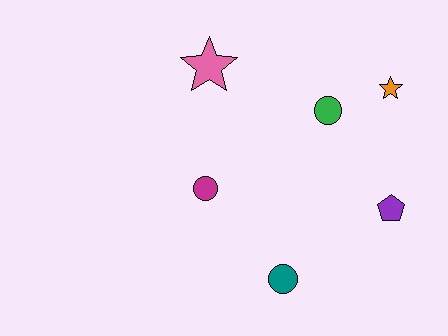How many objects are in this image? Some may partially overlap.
There are 6 objects.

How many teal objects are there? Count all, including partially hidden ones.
There is 1 teal object.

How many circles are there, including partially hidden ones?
There are 3 circles.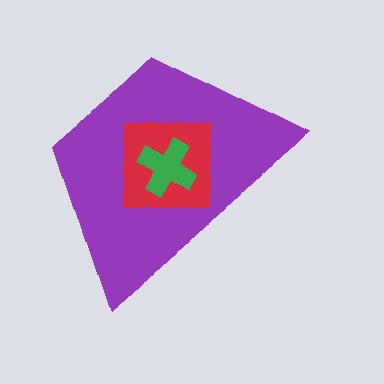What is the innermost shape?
The green cross.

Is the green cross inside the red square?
Yes.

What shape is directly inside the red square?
The green cross.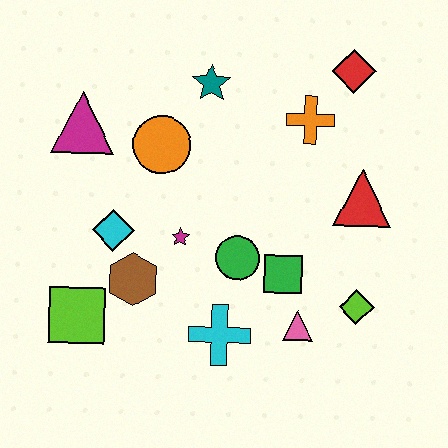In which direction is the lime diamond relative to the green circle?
The lime diamond is to the right of the green circle.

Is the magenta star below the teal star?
Yes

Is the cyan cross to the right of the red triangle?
No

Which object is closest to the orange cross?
The red diamond is closest to the orange cross.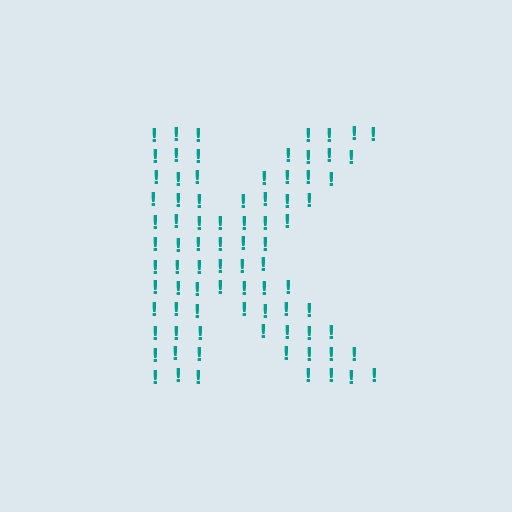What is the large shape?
The large shape is the letter K.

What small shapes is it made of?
It is made of small exclamation marks.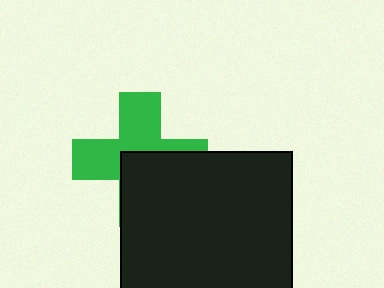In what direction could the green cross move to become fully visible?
The green cross could move toward the upper-left. That would shift it out from behind the black square entirely.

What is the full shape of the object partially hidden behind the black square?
The partially hidden object is a green cross.